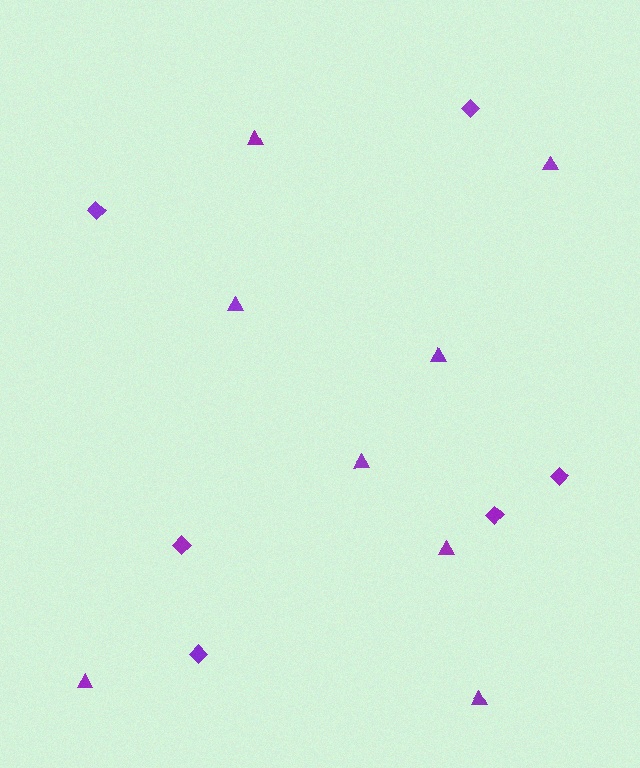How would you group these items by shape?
There are 2 groups: one group of diamonds (6) and one group of triangles (8).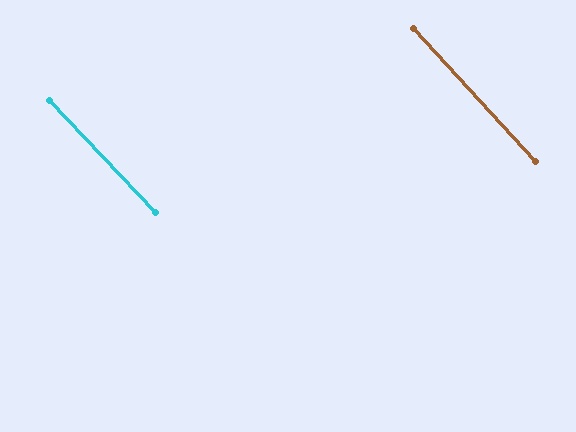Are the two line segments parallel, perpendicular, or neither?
Parallel — their directions differ by only 1.3°.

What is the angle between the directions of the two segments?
Approximately 1 degree.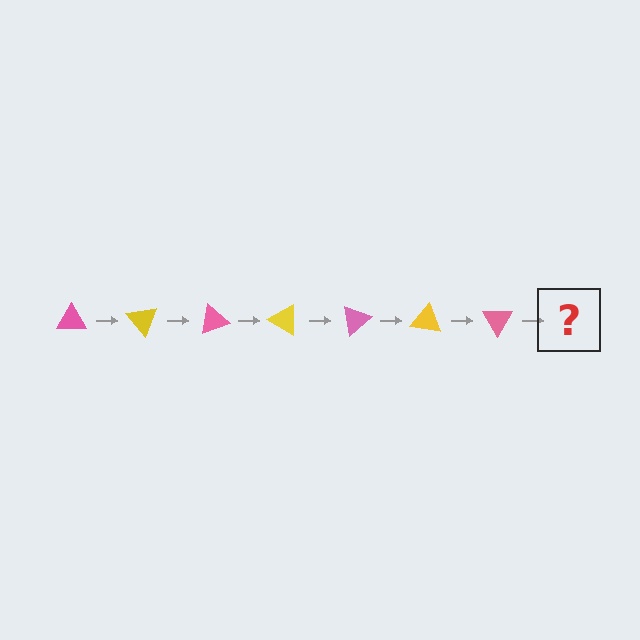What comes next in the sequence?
The next element should be a yellow triangle, rotated 350 degrees from the start.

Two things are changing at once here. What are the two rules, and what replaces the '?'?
The two rules are that it rotates 50 degrees each step and the color cycles through pink and yellow. The '?' should be a yellow triangle, rotated 350 degrees from the start.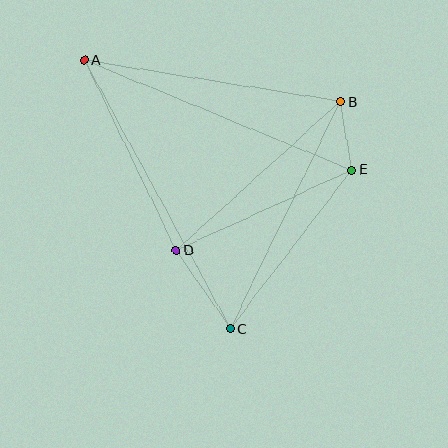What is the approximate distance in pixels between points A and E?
The distance between A and E is approximately 289 pixels.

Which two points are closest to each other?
Points B and E are closest to each other.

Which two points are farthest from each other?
Points A and C are farthest from each other.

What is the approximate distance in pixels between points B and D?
The distance between B and D is approximately 221 pixels.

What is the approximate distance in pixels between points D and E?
The distance between D and E is approximately 193 pixels.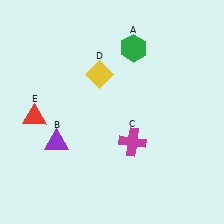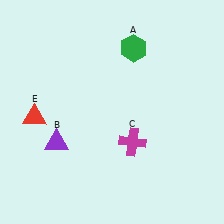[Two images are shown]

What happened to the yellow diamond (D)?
The yellow diamond (D) was removed in Image 2. It was in the top-left area of Image 1.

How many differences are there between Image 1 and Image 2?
There is 1 difference between the two images.